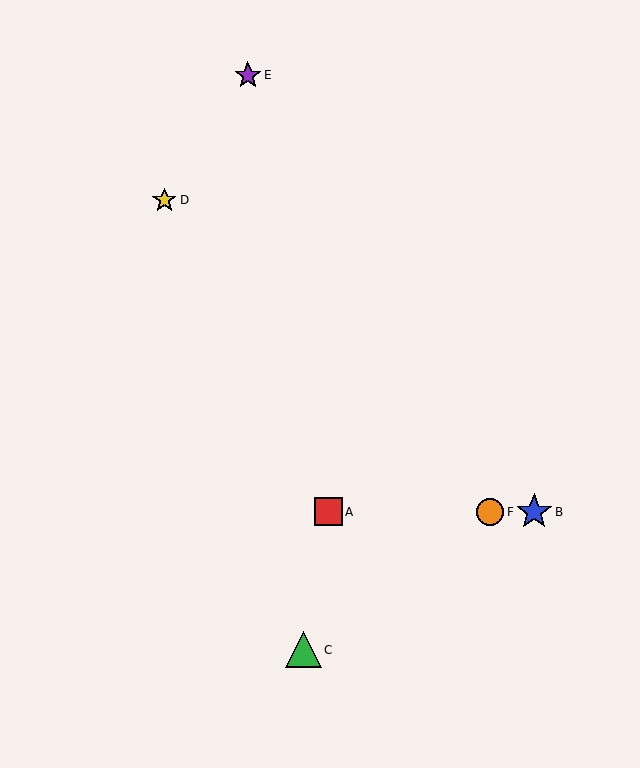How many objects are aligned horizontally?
3 objects (A, B, F) are aligned horizontally.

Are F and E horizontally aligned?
No, F is at y≈512 and E is at y≈75.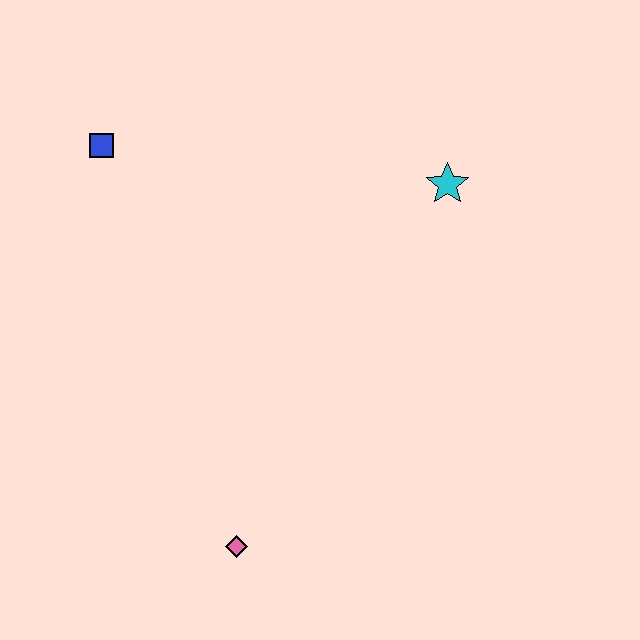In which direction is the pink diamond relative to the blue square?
The pink diamond is below the blue square.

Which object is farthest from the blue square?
The pink diamond is farthest from the blue square.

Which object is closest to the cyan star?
The blue square is closest to the cyan star.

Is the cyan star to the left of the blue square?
No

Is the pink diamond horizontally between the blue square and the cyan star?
Yes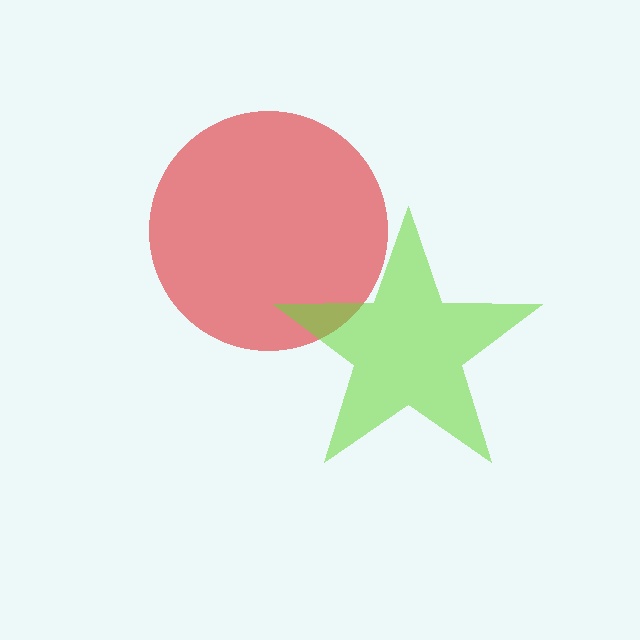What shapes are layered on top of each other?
The layered shapes are: a red circle, a lime star.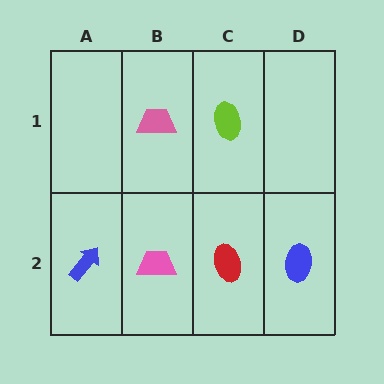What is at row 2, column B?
A pink trapezoid.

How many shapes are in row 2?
4 shapes.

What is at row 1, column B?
A pink trapezoid.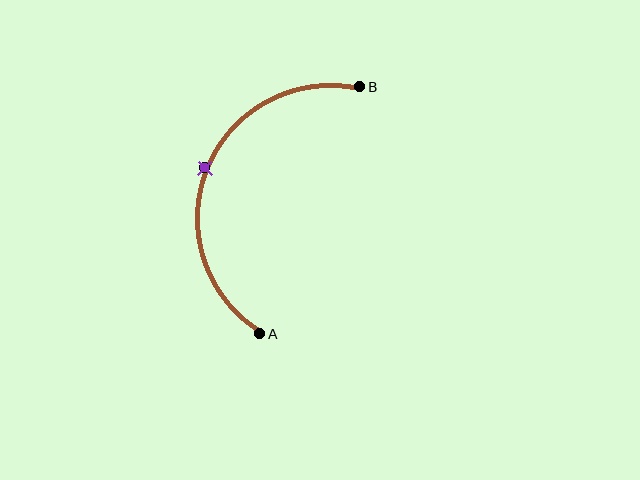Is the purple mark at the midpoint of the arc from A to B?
Yes. The purple mark lies on the arc at equal arc-length from both A and B — it is the arc midpoint.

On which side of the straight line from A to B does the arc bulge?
The arc bulges to the left of the straight line connecting A and B.